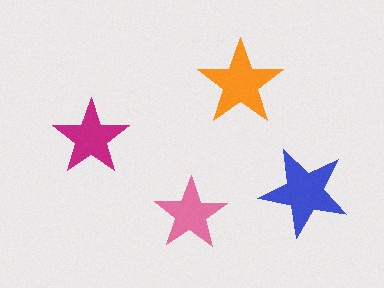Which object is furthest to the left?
The magenta star is leftmost.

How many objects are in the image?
There are 4 objects in the image.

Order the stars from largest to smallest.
the blue one, the orange one, the magenta one, the pink one.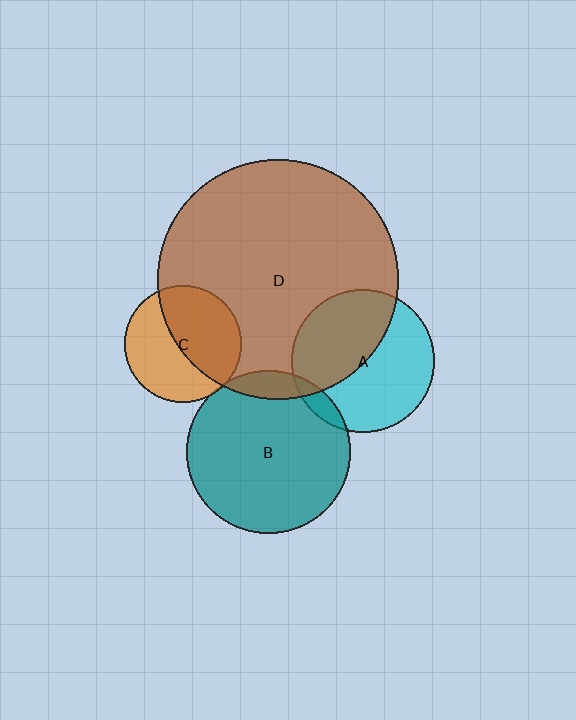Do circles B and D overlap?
Yes.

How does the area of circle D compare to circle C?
Approximately 4.2 times.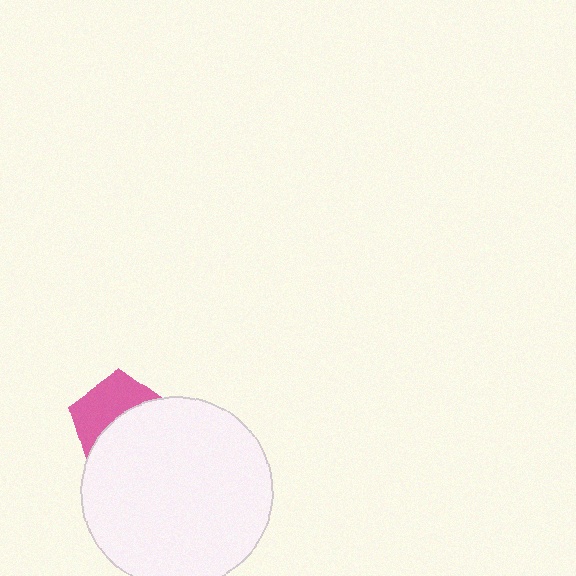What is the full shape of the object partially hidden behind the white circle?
The partially hidden object is a pink pentagon.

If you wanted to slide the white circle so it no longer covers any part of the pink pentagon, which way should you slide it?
Slide it down — that is the most direct way to separate the two shapes.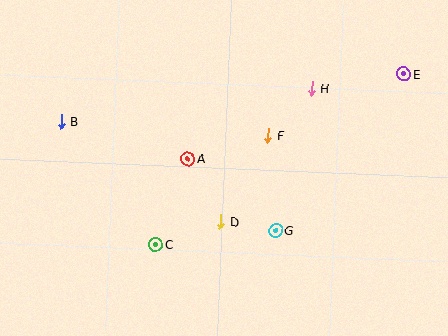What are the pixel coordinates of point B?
Point B is at (61, 122).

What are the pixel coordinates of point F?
Point F is at (268, 135).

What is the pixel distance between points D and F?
The distance between D and F is 98 pixels.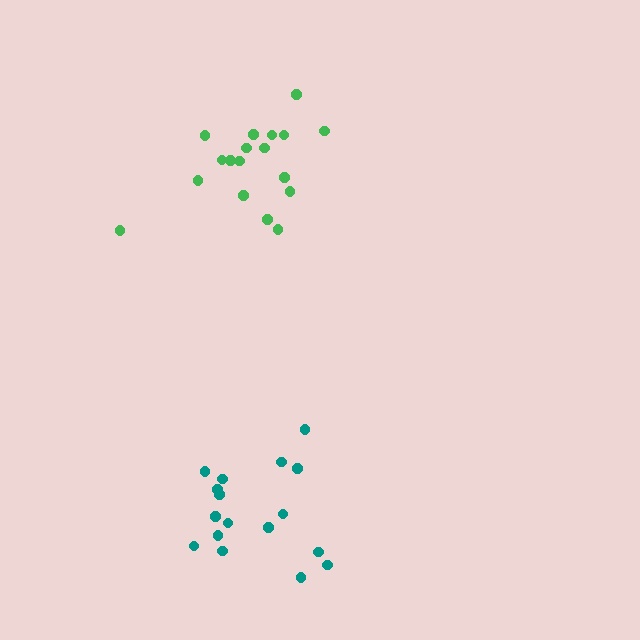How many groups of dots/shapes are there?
There are 2 groups.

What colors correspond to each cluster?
The clusters are colored: green, teal.